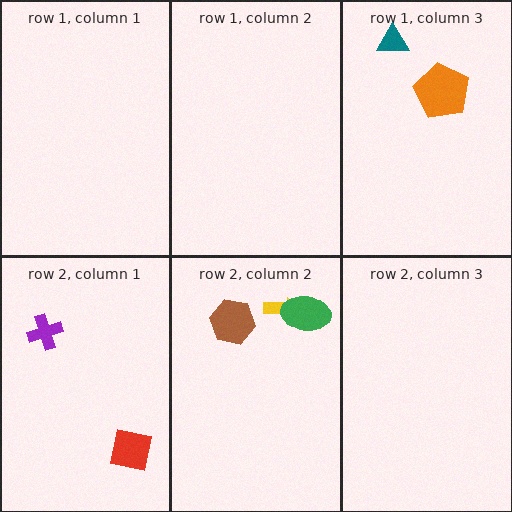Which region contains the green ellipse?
The row 2, column 2 region.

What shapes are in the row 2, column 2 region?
The yellow arrow, the brown hexagon, the green ellipse.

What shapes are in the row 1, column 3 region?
The orange pentagon, the teal triangle.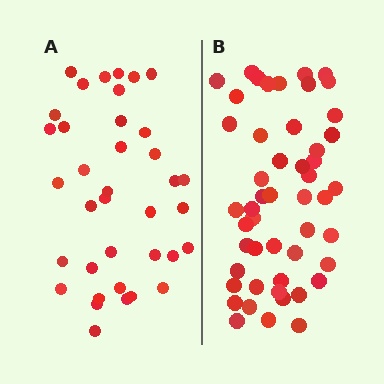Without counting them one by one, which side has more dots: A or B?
Region B (the right region) has more dots.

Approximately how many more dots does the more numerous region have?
Region B has approximately 15 more dots than region A.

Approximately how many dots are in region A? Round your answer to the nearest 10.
About 40 dots. (The exact count is 37, which rounds to 40.)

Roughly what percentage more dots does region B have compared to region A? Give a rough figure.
About 35% more.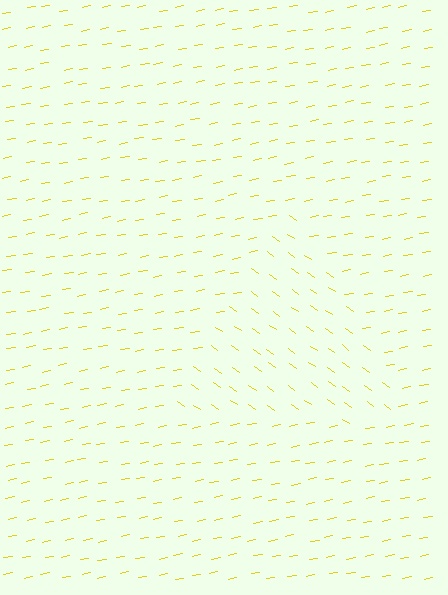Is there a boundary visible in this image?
Yes, there is a texture boundary formed by a change in line orientation.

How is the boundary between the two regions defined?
The boundary is defined purely by a change in line orientation (approximately 45 degrees difference). All lines are the same color and thickness.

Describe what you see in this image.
The image is filled with small yellow line segments. A triangle region in the image has lines oriented differently from the surrounding lines, creating a visible texture boundary.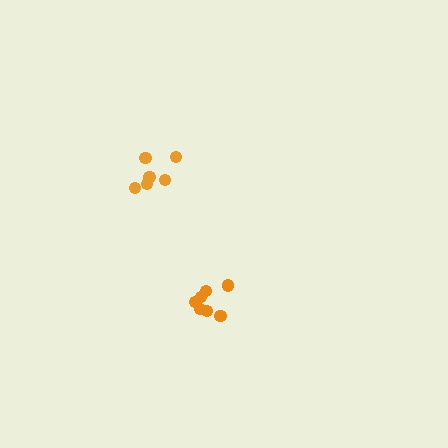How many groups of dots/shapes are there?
There are 2 groups.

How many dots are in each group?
Group 1: 6 dots, Group 2: 7 dots (13 total).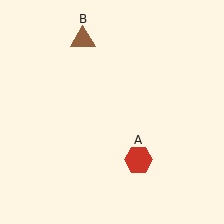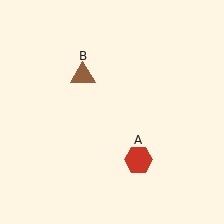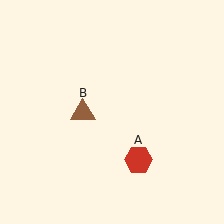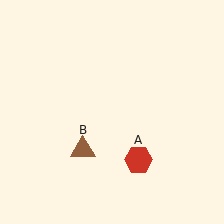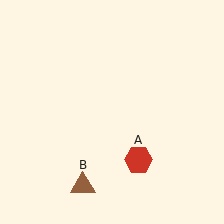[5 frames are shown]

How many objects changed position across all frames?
1 object changed position: brown triangle (object B).